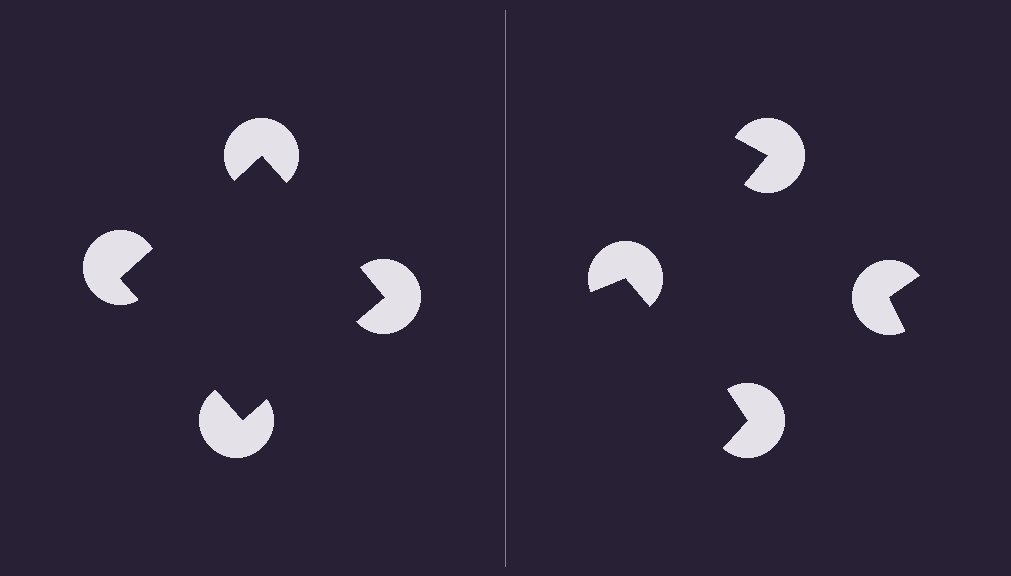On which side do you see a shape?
An illusory square appears on the left side. On the right side the wedge cuts are rotated, so no coherent shape forms.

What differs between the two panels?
The pac-man discs are positioned identically on both sides; only the wedge orientations differ. On the left they align to a square; on the right they are misaligned.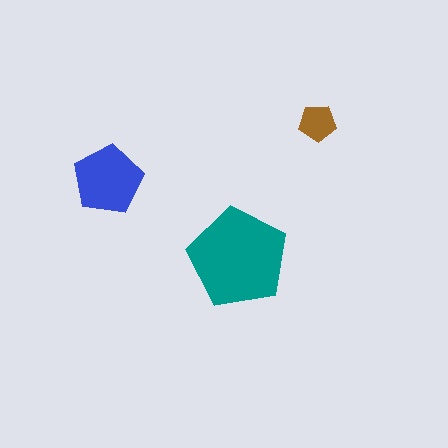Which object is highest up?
The brown pentagon is topmost.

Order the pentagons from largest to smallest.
the teal one, the blue one, the brown one.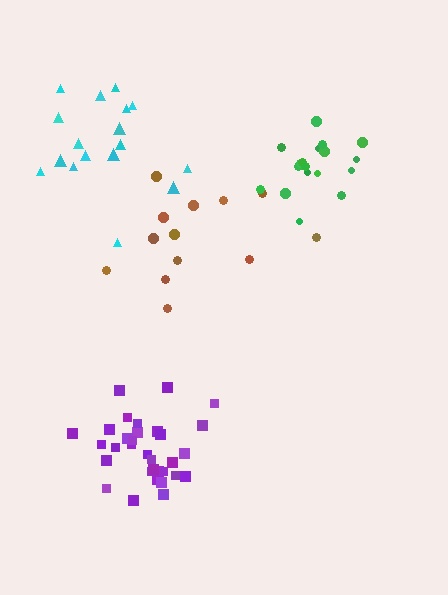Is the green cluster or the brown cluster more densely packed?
Green.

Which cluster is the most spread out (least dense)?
Brown.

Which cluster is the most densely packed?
Purple.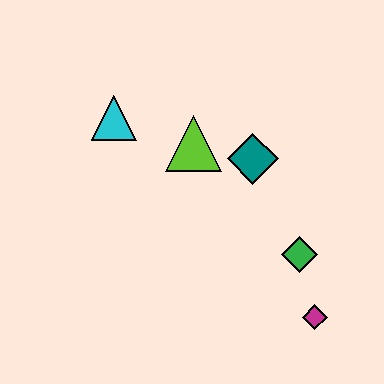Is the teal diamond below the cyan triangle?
Yes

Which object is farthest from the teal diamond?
The magenta diamond is farthest from the teal diamond.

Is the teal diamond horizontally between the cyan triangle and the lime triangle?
No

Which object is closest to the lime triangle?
The teal diamond is closest to the lime triangle.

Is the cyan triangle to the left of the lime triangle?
Yes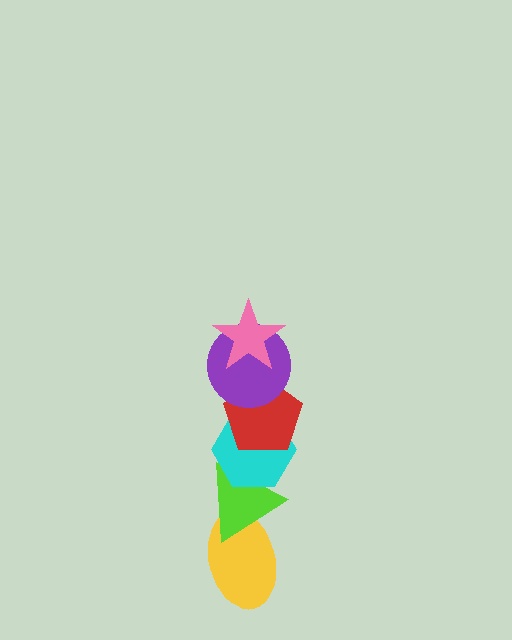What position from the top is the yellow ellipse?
The yellow ellipse is 6th from the top.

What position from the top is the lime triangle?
The lime triangle is 5th from the top.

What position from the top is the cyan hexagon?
The cyan hexagon is 4th from the top.